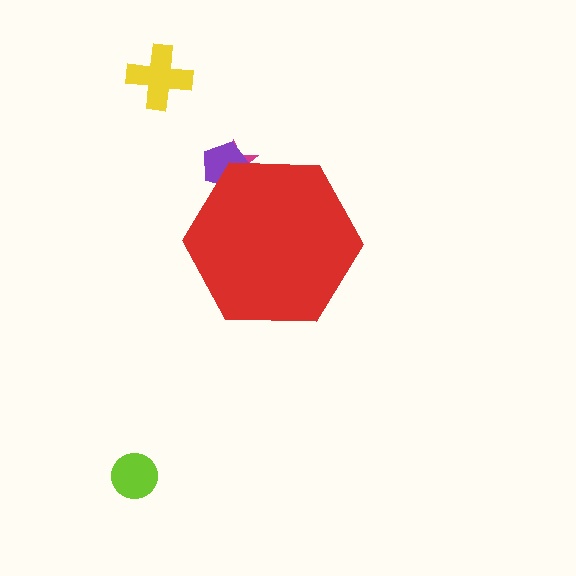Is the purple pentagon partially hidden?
Yes, the purple pentagon is partially hidden behind the red hexagon.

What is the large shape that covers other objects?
A red hexagon.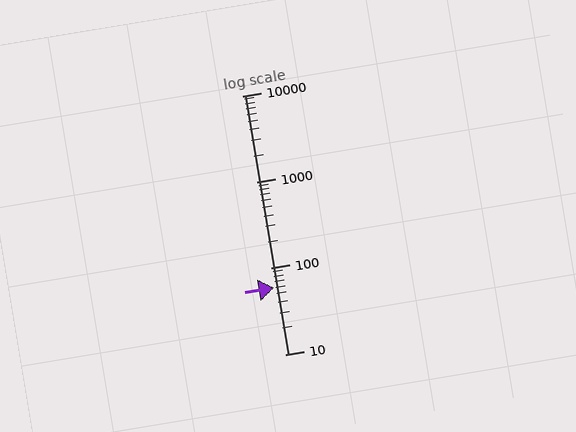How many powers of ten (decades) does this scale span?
The scale spans 3 decades, from 10 to 10000.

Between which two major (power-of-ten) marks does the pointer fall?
The pointer is between 10 and 100.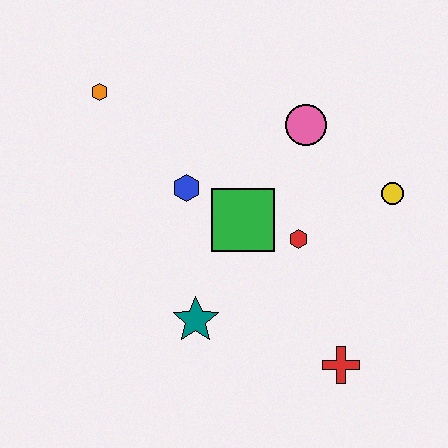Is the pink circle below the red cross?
No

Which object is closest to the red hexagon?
The green square is closest to the red hexagon.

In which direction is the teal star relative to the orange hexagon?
The teal star is below the orange hexagon.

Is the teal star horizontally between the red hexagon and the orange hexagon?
Yes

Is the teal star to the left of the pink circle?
Yes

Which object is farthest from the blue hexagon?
The red cross is farthest from the blue hexagon.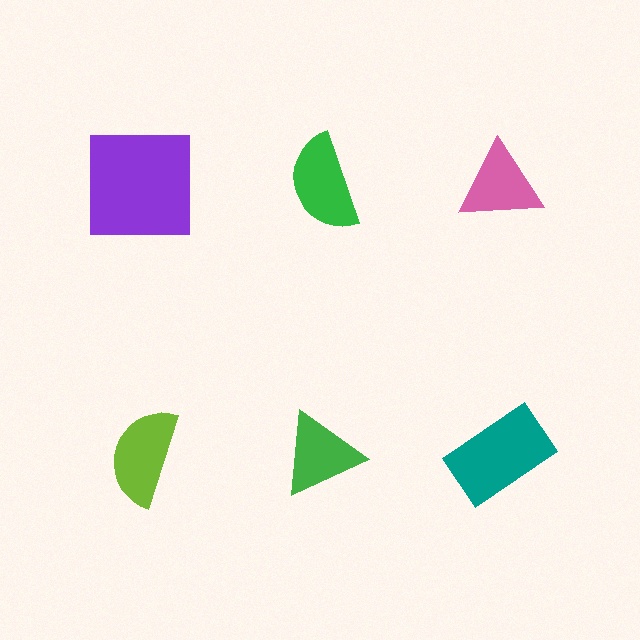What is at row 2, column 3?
A teal rectangle.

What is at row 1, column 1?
A purple square.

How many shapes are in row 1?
3 shapes.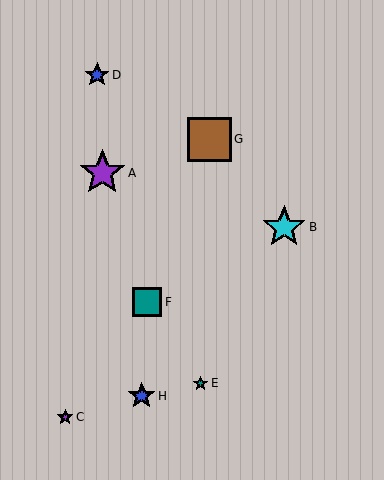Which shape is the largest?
The purple star (labeled A) is the largest.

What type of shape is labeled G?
Shape G is a brown square.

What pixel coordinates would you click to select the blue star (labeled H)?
Click at (142, 396) to select the blue star H.